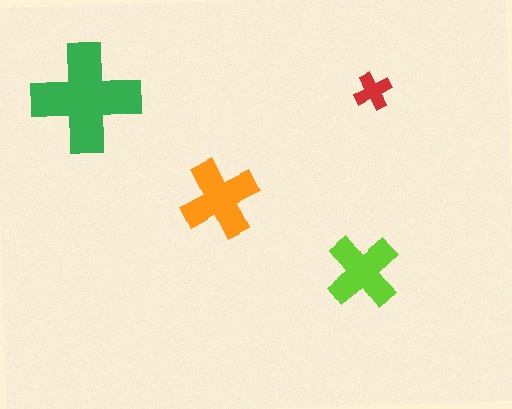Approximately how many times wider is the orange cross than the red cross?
About 2 times wider.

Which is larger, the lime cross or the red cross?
The lime one.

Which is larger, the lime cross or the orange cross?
The orange one.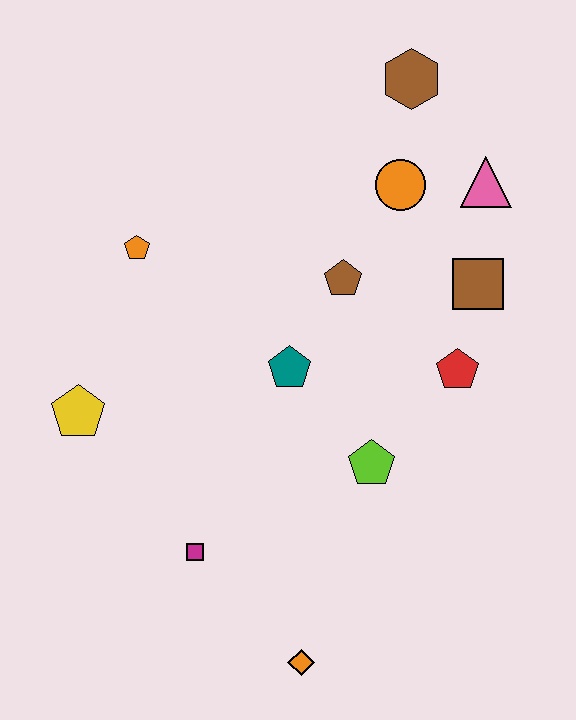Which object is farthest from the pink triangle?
The orange diamond is farthest from the pink triangle.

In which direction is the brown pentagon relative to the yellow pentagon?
The brown pentagon is to the right of the yellow pentagon.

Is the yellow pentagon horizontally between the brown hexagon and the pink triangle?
No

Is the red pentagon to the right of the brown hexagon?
Yes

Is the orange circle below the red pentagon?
No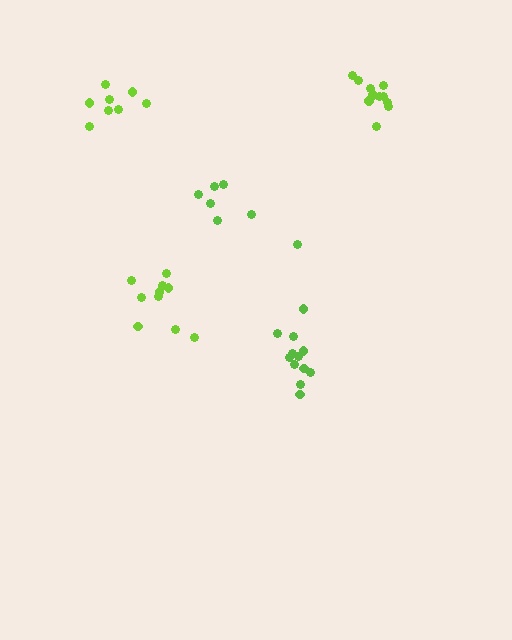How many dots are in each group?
Group 1: 8 dots, Group 2: 12 dots, Group 3: 11 dots, Group 4: 7 dots, Group 5: 10 dots (48 total).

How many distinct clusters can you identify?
There are 5 distinct clusters.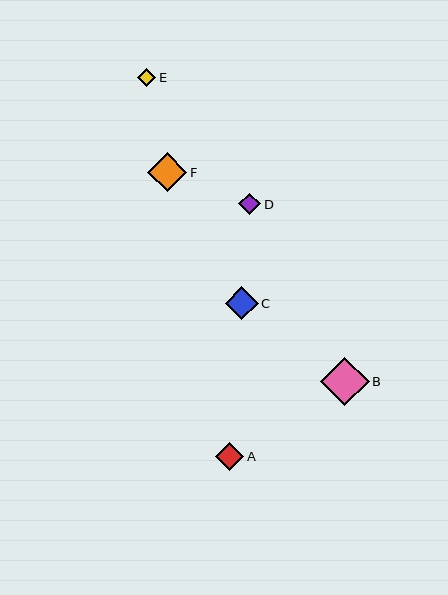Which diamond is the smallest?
Diamond E is the smallest with a size of approximately 18 pixels.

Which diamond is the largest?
Diamond B is the largest with a size of approximately 49 pixels.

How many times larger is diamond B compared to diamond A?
Diamond B is approximately 1.7 times the size of diamond A.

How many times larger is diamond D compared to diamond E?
Diamond D is approximately 1.2 times the size of diamond E.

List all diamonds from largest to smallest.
From largest to smallest: B, F, C, A, D, E.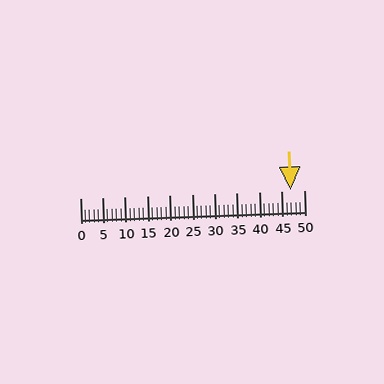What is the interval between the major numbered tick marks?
The major tick marks are spaced 5 units apart.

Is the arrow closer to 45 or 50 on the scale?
The arrow is closer to 45.